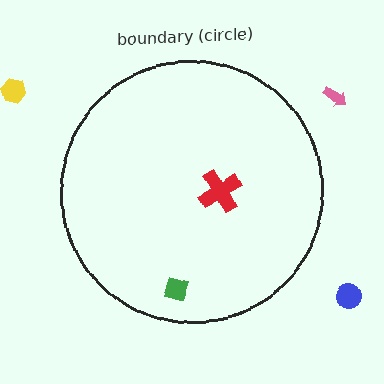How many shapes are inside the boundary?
2 inside, 3 outside.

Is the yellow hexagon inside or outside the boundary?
Outside.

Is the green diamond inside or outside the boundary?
Inside.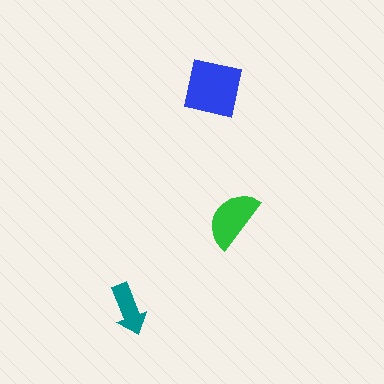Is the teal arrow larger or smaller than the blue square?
Smaller.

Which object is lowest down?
The teal arrow is bottommost.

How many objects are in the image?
There are 3 objects in the image.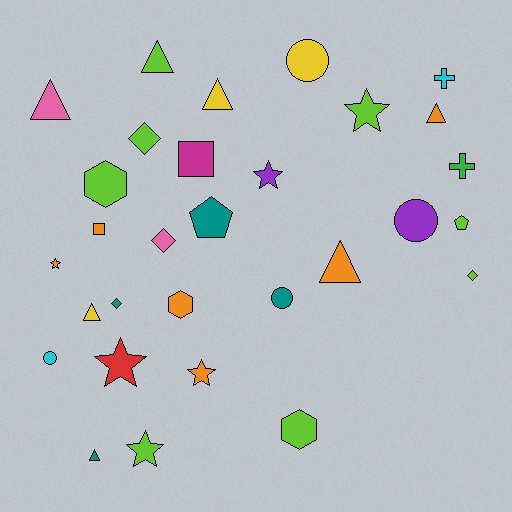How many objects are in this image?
There are 30 objects.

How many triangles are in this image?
There are 7 triangles.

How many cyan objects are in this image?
There are 2 cyan objects.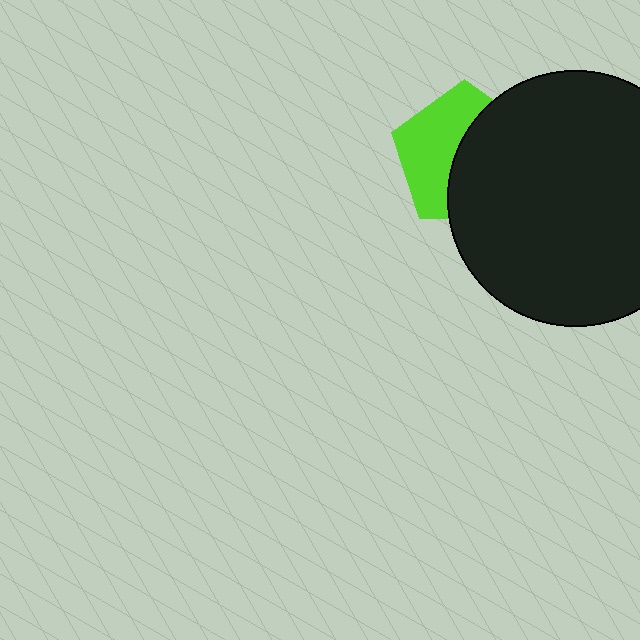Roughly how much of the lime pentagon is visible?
About half of it is visible (roughly 47%).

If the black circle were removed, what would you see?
You would see the complete lime pentagon.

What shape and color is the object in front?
The object in front is a black circle.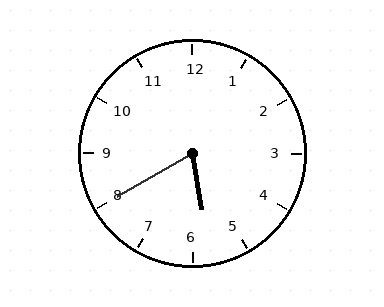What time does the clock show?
5:40.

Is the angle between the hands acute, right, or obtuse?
It is acute.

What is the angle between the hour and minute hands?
Approximately 70 degrees.